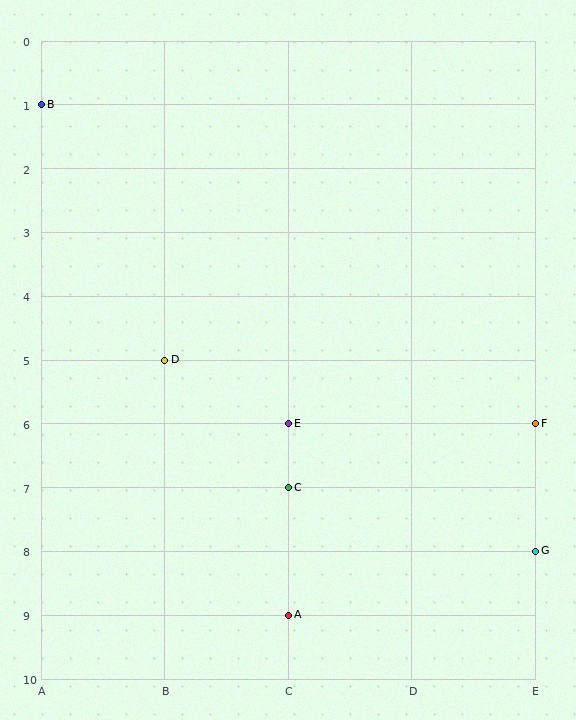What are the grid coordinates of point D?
Point D is at grid coordinates (B, 5).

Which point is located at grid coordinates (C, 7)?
Point C is at (C, 7).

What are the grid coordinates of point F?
Point F is at grid coordinates (E, 6).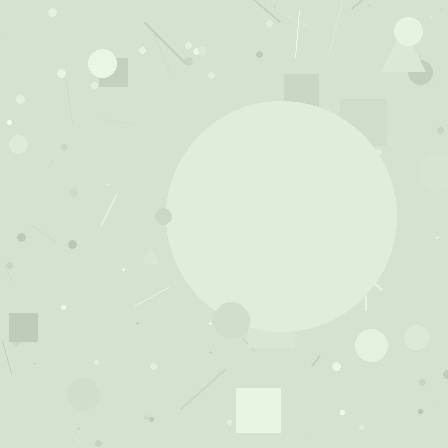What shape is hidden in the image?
A circle is hidden in the image.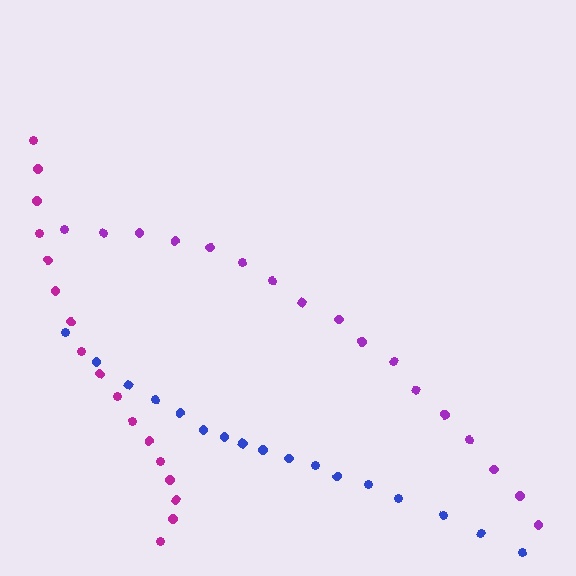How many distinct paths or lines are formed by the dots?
There are 3 distinct paths.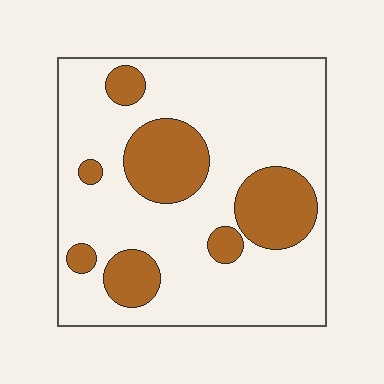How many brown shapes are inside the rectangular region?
7.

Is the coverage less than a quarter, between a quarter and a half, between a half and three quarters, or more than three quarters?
Less than a quarter.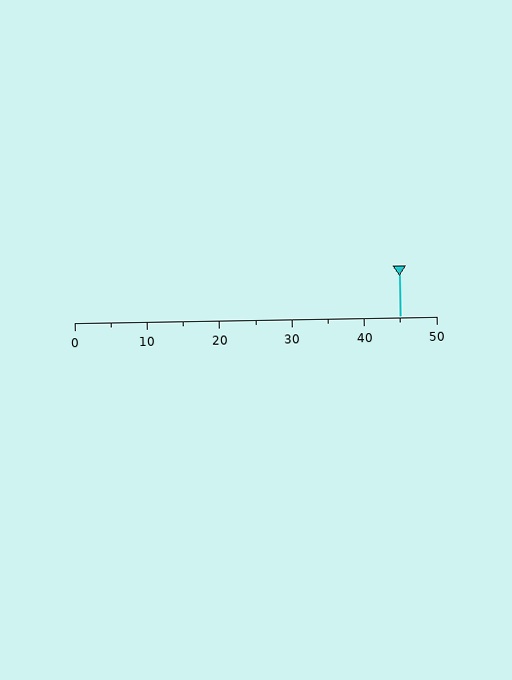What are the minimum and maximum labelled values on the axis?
The axis runs from 0 to 50.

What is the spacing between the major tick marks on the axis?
The major ticks are spaced 10 apart.